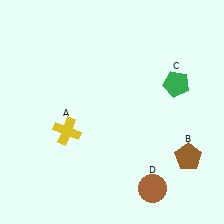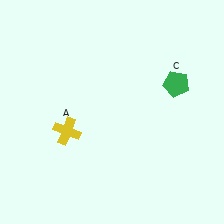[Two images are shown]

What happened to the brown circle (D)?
The brown circle (D) was removed in Image 2. It was in the bottom-right area of Image 1.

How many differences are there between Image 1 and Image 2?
There are 2 differences between the two images.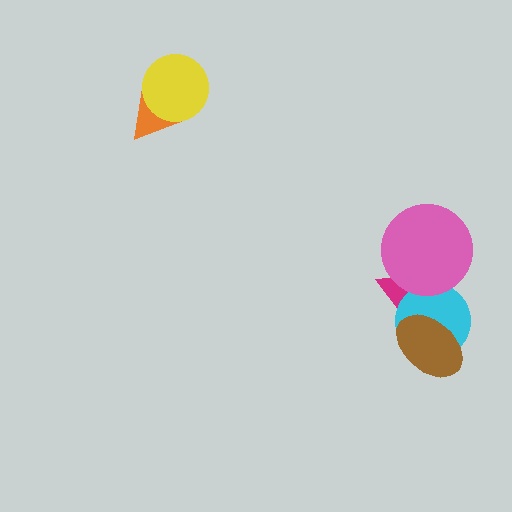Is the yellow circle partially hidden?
No, no other shape covers it.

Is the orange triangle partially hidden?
Yes, it is partially covered by another shape.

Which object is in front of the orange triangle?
The yellow circle is in front of the orange triangle.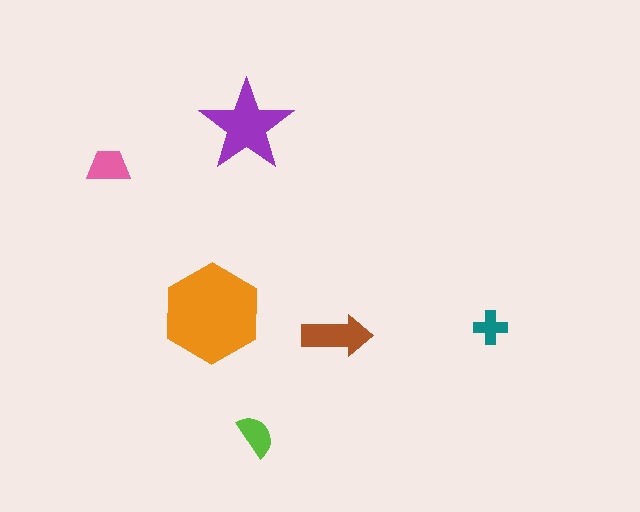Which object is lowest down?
The lime semicircle is bottommost.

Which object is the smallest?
The teal cross.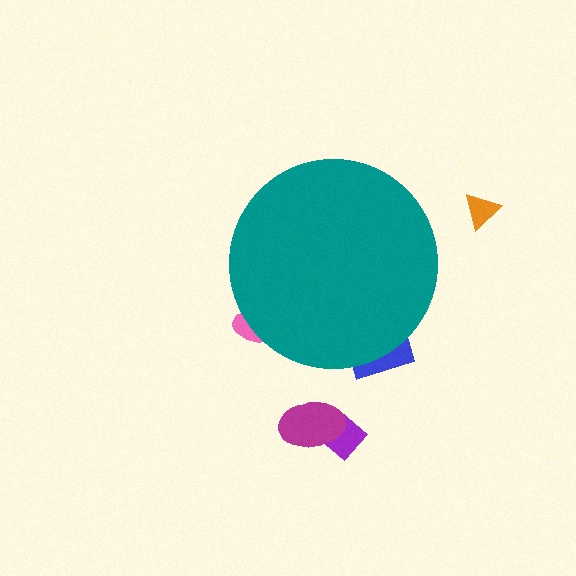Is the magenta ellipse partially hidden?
No, the magenta ellipse is fully visible.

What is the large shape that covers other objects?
A teal circle.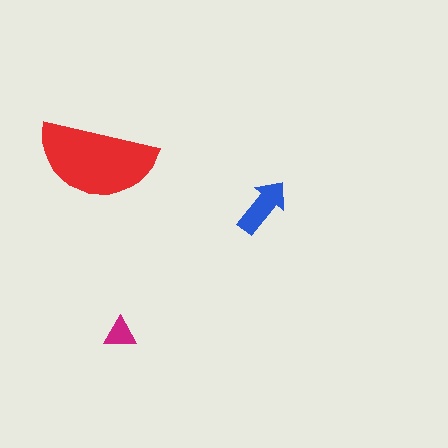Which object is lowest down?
The magenta triangle is bottommost.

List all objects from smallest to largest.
The magenta triangle, the blue arrow, the red semicircle.